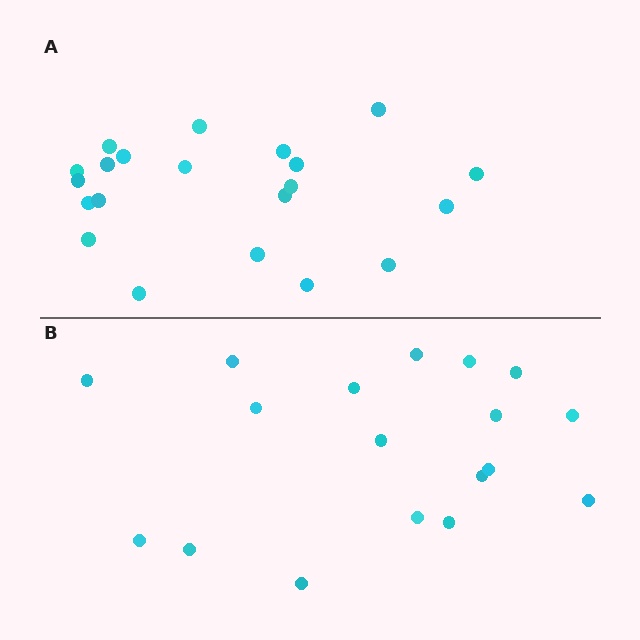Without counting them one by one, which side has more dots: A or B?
Region A (the top region) has more dots.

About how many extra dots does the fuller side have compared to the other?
Region A has just a few more — roughly 2 or 3 more dots than region B.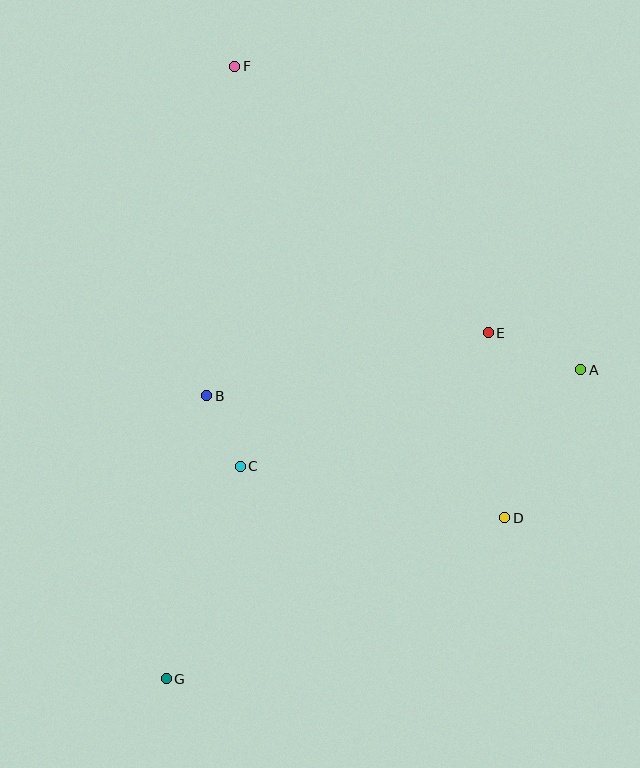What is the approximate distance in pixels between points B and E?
The distance between B and E is approximately 289 pixels.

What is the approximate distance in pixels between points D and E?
The distance between D and E is approximately 185 pixels.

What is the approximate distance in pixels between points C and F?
The distance between C and F is approximately 400 pixels.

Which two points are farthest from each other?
Points F and G are farthest from each other.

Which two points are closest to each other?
Points B and C are closest to each other.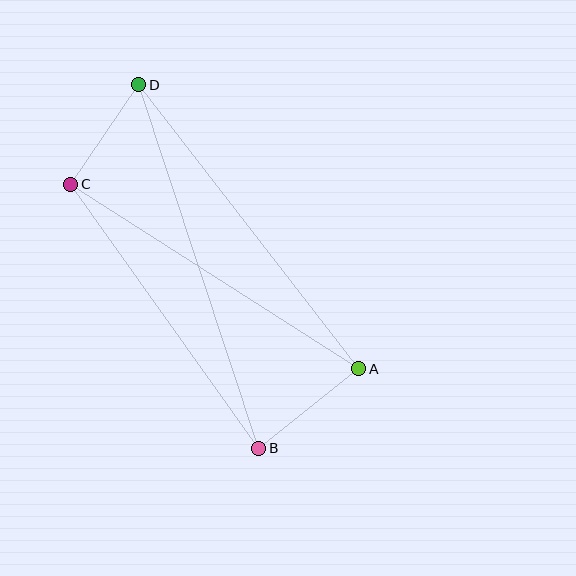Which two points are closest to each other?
Points C and D are closest to each other.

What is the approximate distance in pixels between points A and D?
The distance between A and D is approximately 359 pixels.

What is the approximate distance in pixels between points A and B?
The distance between A and B is approximately 128 pixels.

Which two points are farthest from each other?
Points B and D are farthest from each other.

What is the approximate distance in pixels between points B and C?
The distance between B and C is approximately 324 pixels.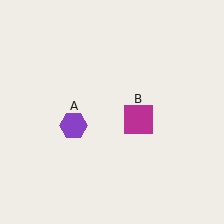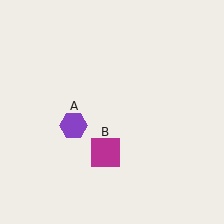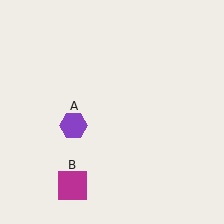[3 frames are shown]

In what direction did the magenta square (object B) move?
The magenta square (object B) moved down and to the left.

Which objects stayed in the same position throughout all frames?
Purple hexagon (object A) remained stationary.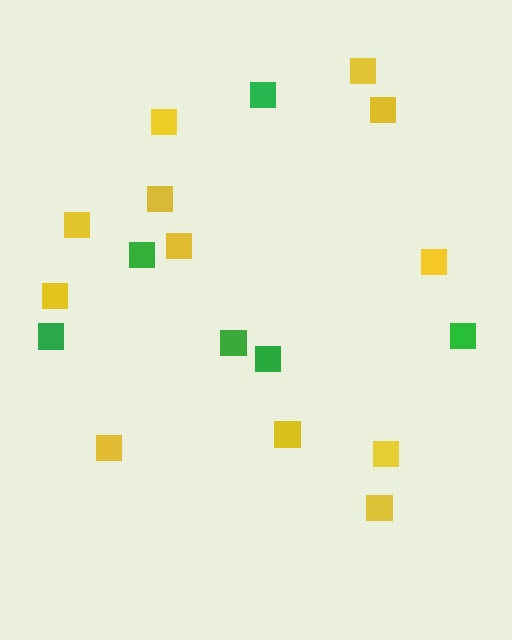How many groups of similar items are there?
There are 2 groups: one group of yellow squares (12) and one group of green squares (6).